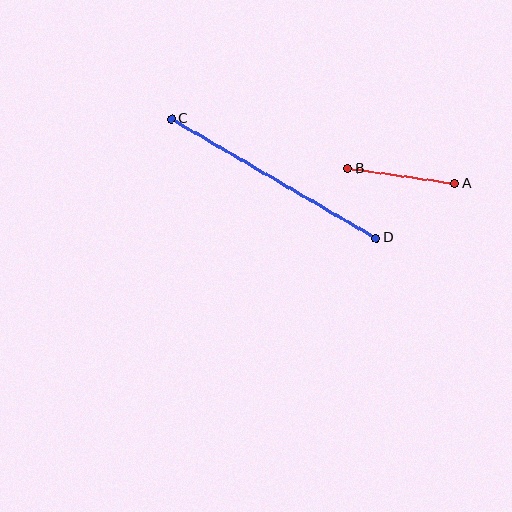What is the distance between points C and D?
The distance is approximately 237 pixels.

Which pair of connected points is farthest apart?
Points C and D are farthest apart.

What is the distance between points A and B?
The distance is approximately 108 pixels.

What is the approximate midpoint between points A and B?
The midpoint is at approximately (402, 176) pixels.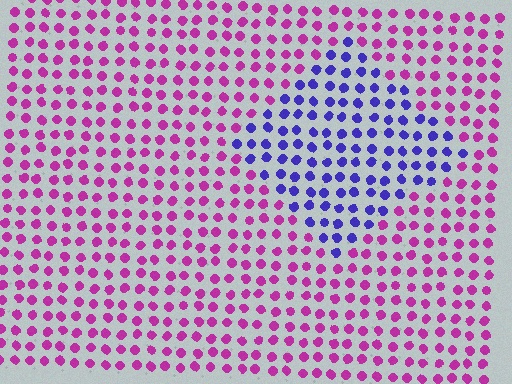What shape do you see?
I see a diamond.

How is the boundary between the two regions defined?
The boundary is defined purely by a slight shift in hue (about 63 degrees). Spacing, size, and orientation are identical on both sides.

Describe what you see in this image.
The image is filled with small magenta elements in a uniform arrangement. A diamond-shaped region is visible where the elements are tinted to a slightly different hue, forming a subtle color boundary.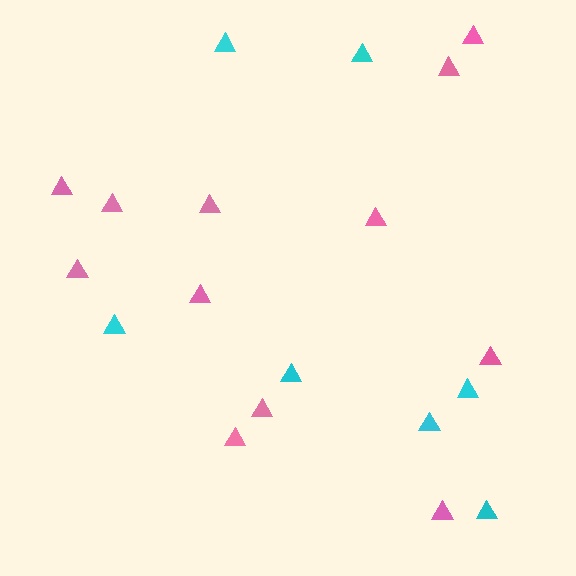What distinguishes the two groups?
There are 2 groups: one group of pink triangles (12) and one group of cyan triangles (7).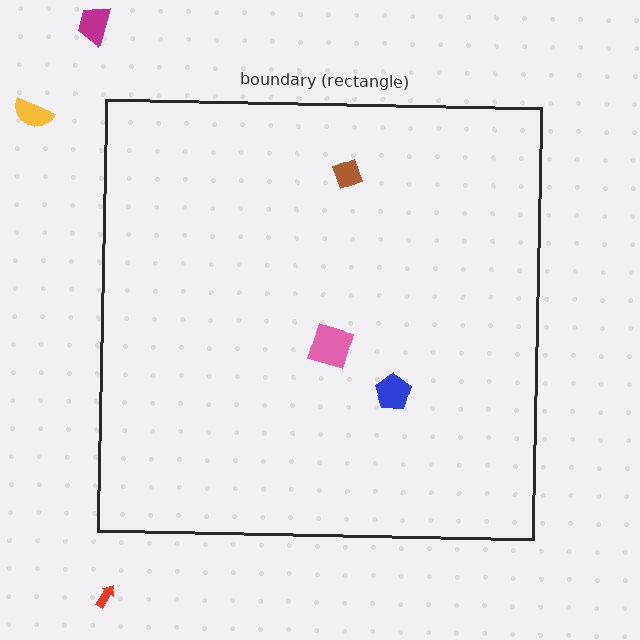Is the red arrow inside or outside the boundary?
Outside.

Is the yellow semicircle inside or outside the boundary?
Outside.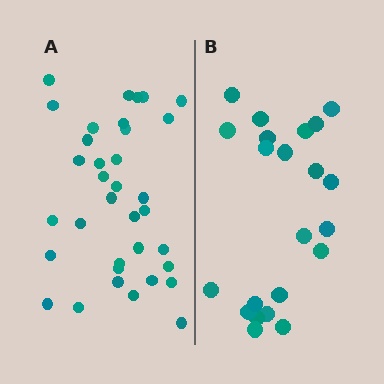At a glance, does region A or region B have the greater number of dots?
Region A (the left region) has more dots.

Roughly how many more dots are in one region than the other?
Region A has approximately 15 more dots than region B.